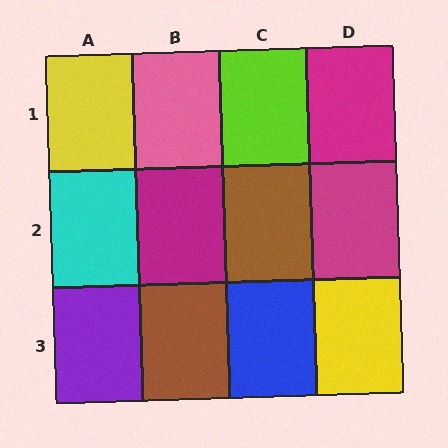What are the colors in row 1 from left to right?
Yellow, pink, lime, magenta.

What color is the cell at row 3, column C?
Blue.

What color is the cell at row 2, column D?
Magenta.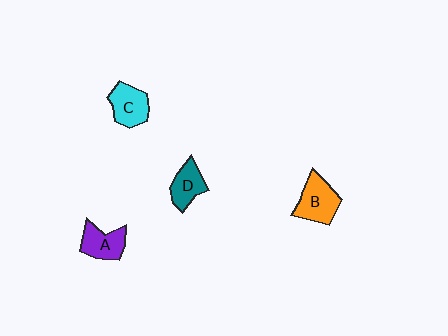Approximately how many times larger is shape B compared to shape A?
Approximately 1.2 times.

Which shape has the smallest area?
Shape D (teal).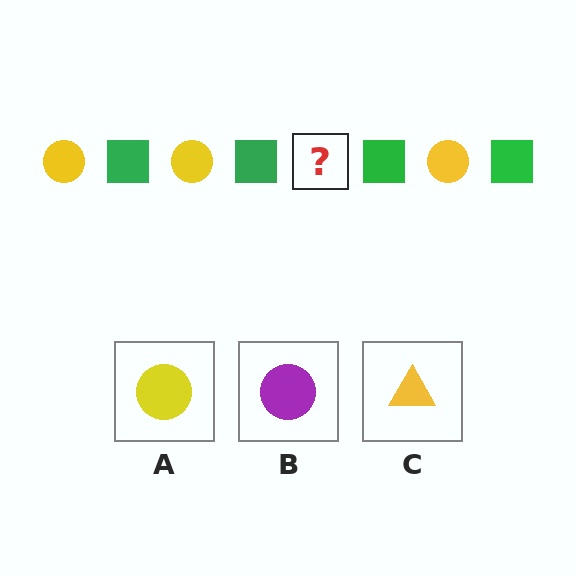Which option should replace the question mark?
Option A.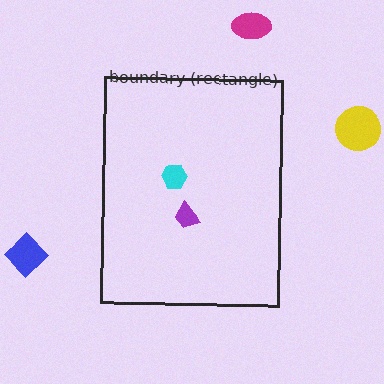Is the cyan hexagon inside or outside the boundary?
Inside.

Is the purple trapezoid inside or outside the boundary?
Inside.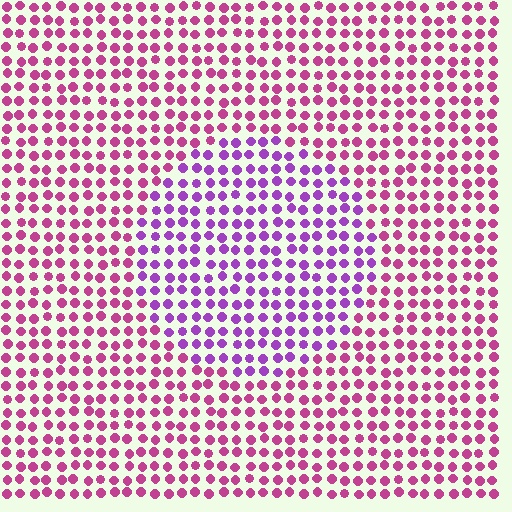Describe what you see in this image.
The image is filled with small magenta elements in a uniform arrangement. A circle-shaped region is visible where the elements are tinted to a slightly different hue, forming a subtle color boundary.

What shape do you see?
I see a circle.